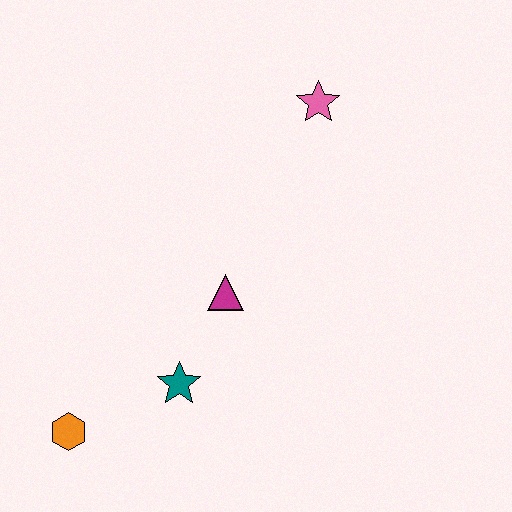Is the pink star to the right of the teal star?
Yes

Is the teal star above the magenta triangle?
No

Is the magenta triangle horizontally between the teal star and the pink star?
Yes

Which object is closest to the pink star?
The magenta triangle is closest to the pink star.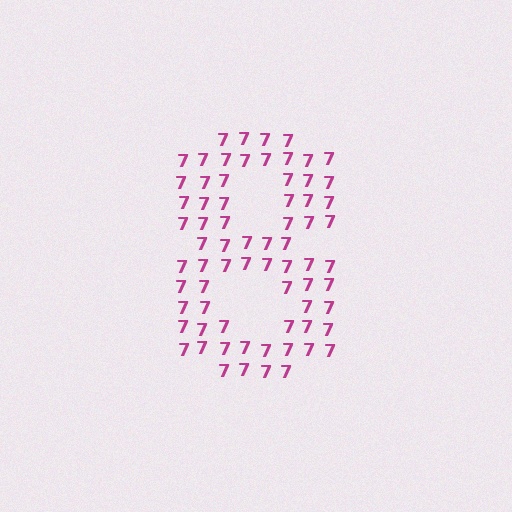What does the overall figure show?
The overall figure shows the digit 8.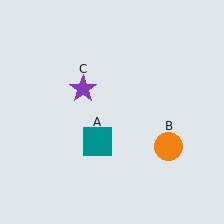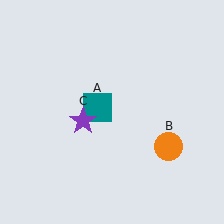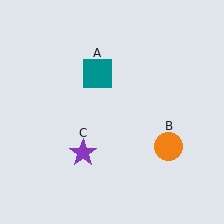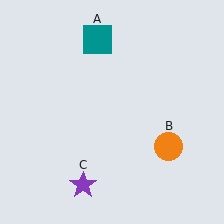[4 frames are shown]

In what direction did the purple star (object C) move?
The purple star (object C) moved down.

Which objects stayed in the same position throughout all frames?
Orange circle (object B) remained stationary.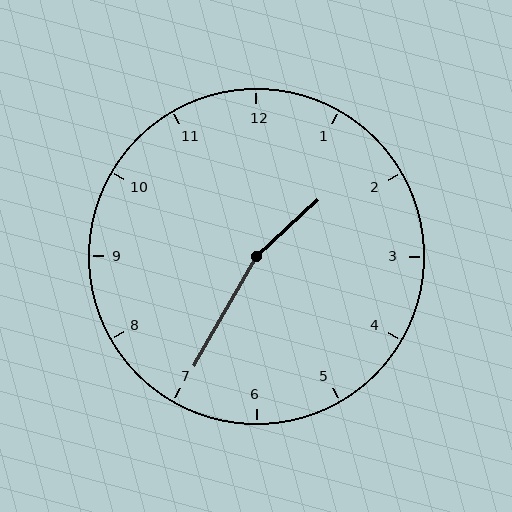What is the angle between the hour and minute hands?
Approximately 162 degrees.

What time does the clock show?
1:35.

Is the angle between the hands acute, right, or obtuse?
It is obtuse.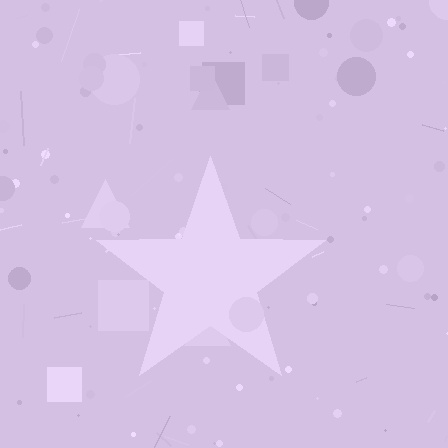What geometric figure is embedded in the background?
A star is embedded in the background.